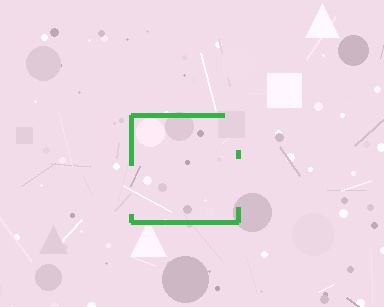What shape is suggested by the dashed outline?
The dashed outline suggests a square.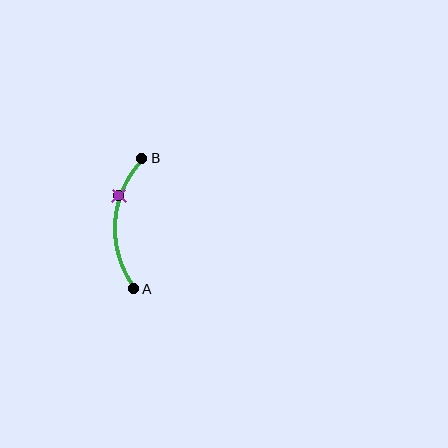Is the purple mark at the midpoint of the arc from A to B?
No. The purple mark lies on the arc but is closer to endpoint B. The arc midpoint would be at the point on the curve equidistant along the arc from both A and B.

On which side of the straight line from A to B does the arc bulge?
The arc bulges to the left of the straight line connecting A and B.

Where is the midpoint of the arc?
The arc midpoint is the point on the curve farthest from the straight line joining A and B. It sits to the left of that line.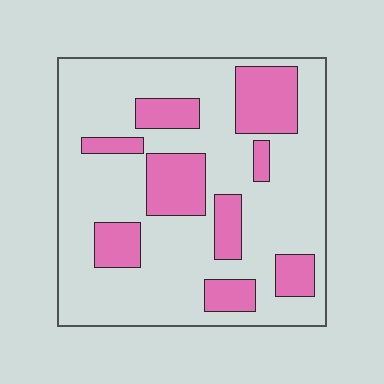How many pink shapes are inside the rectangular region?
9.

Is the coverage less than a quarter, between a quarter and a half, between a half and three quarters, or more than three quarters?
Between a quarter and a half.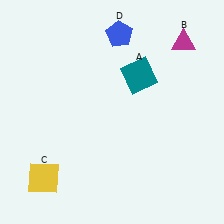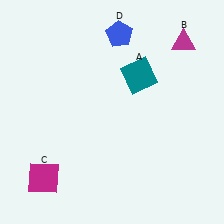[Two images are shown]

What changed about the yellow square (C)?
In Image 1, C is yellow. In Image 2, it changed to magenta.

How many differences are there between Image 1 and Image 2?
There is 1 difference between the two images.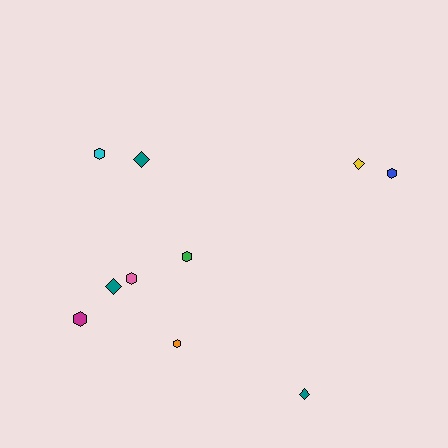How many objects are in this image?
There are 10 objects.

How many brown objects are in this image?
There are no brown objects.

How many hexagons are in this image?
There are 6 hexagons.